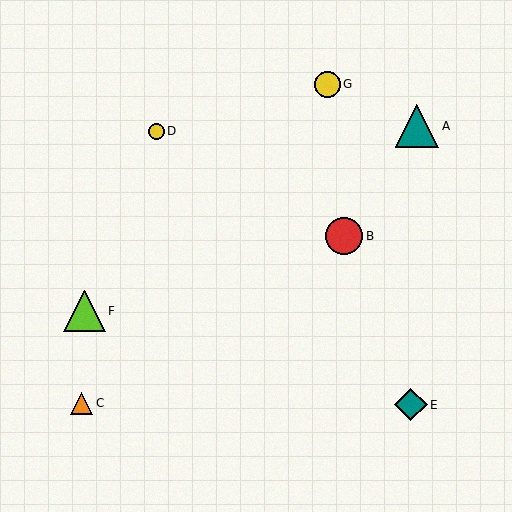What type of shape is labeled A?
Shape A is a teal triangle.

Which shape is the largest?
The teal triangle (labeled A) is the largest.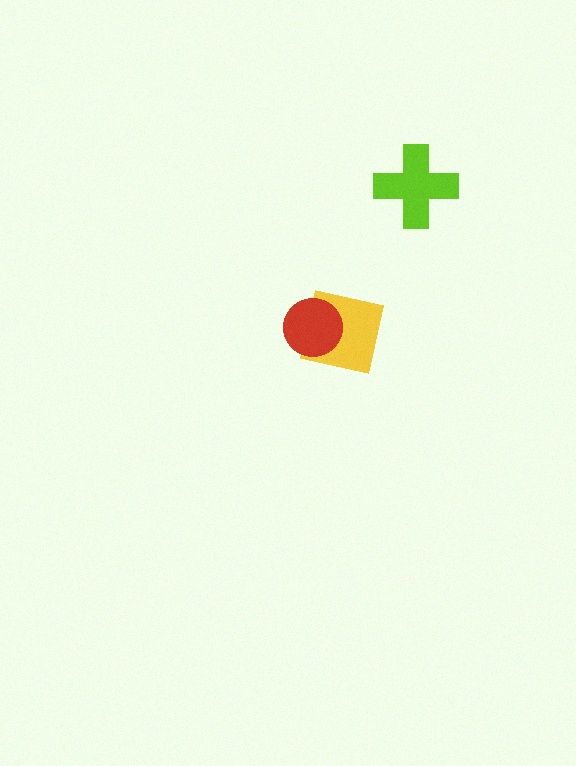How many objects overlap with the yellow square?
1 object overlaps with the yellow square.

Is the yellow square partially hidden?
Yes, it is partially covered by another shape.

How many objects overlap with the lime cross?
0 objects overlap with the lime cross.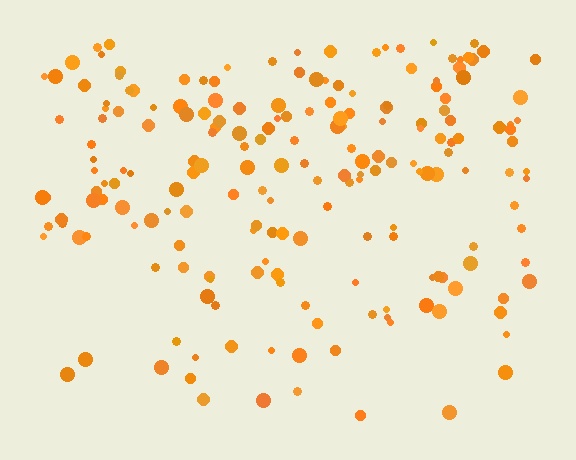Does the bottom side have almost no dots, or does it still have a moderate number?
Still a moderate number, just noticeably fewer than the top.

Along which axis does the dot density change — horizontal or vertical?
Vertical.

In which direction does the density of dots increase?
From bottom to top, with the top side densest.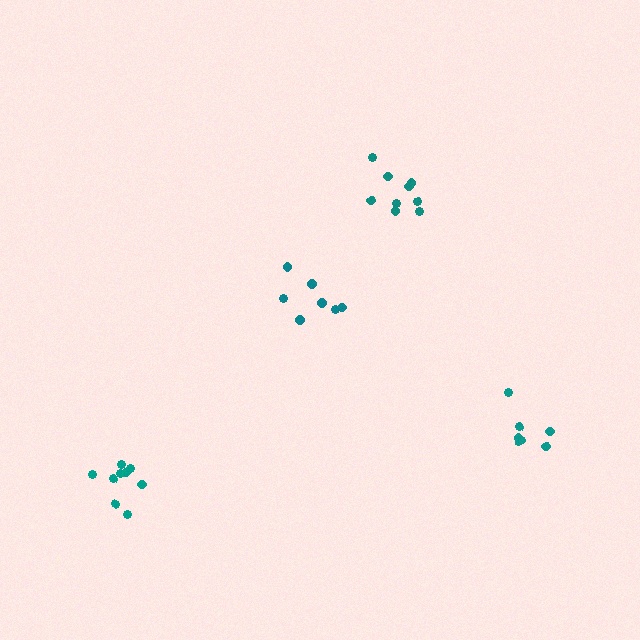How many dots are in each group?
Group 1: 7 dots, Group 2: 9 dots, Group 3: 9 dots, Group 4: 7 dots (32 total).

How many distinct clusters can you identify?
There are 4 distinct clusters.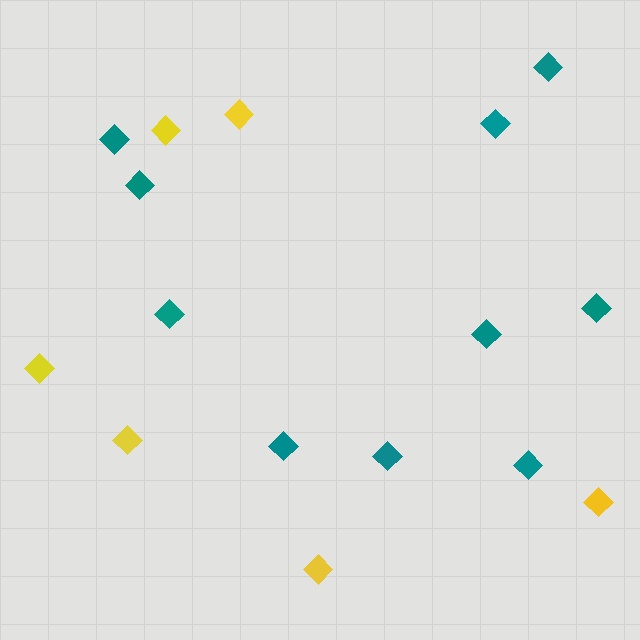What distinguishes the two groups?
There are 2 groups: one group of teal diamonds (10) and one group of yellow diamonds (6).